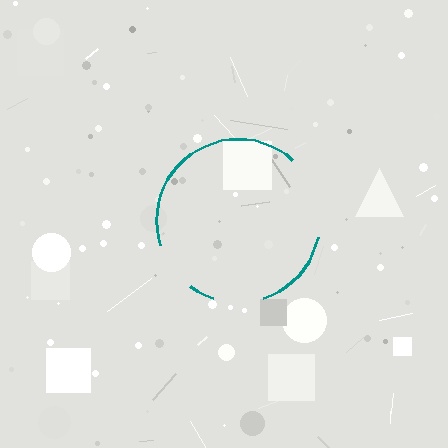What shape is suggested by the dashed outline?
The dashed outline suggests a circle.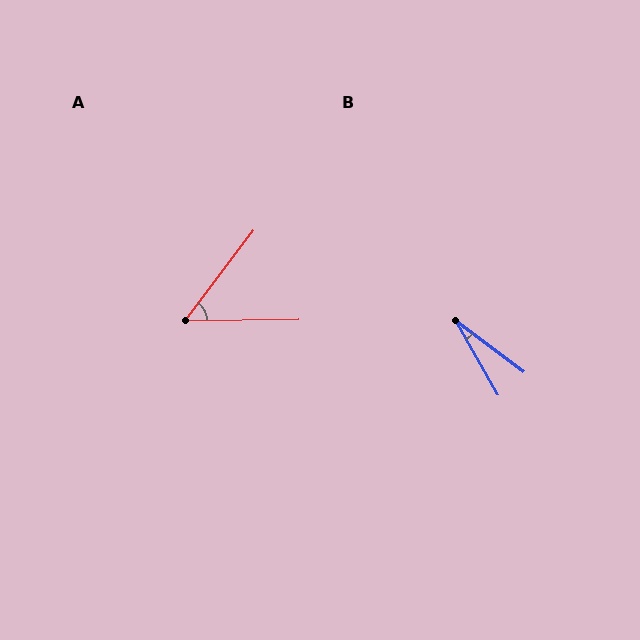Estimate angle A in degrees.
Approximately 52 degrees.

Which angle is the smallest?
B, at approximately 23 degrees.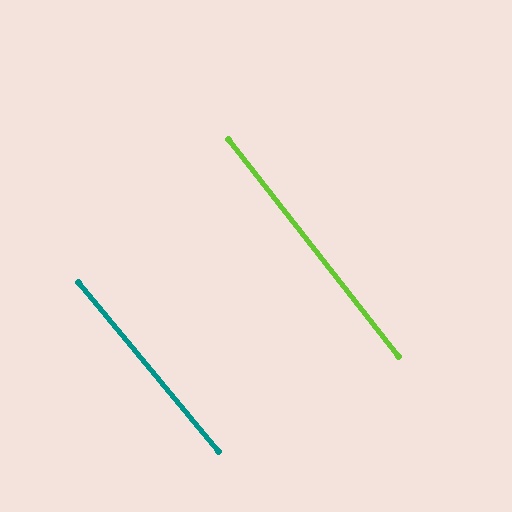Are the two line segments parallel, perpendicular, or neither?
Parallel — their directions differ by only 1.8°.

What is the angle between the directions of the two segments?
Approximately 2 degrees.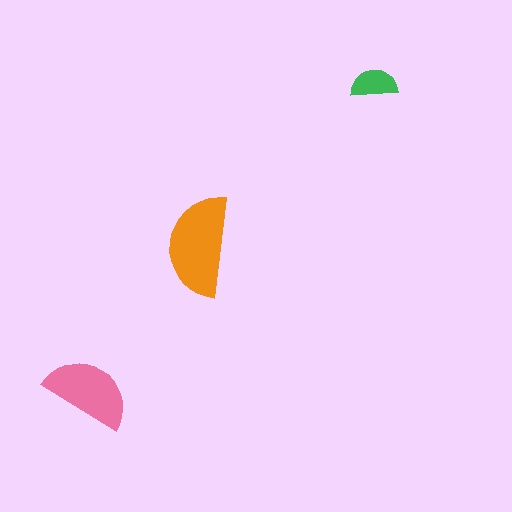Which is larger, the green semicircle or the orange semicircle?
The orange one.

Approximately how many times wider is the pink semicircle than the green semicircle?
About 2 times wider.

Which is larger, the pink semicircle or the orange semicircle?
The orange one.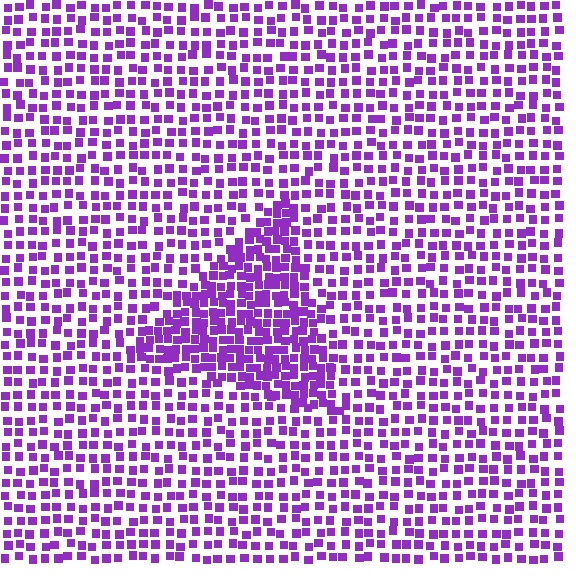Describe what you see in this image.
The image contains small purple elements arranged at two different densities. A triangle-shaped region is visible where the elements are more densely packed than the surrounding area.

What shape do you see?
I see a triangle.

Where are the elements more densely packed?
The elements are more densely packed inside the triangle boundary.